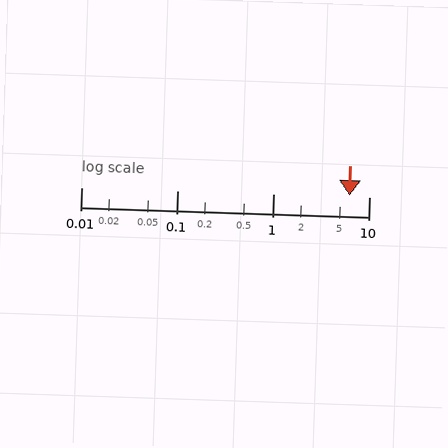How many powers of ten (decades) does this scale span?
The scale spans 3 decades, from 0.01 to 10.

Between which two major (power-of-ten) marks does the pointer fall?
The pointer is between 1 and 10.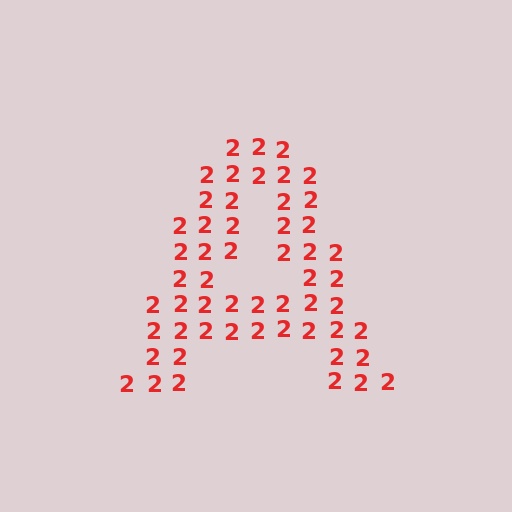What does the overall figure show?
The overall figure shows the letter A.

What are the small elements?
The small elements are digit 2's.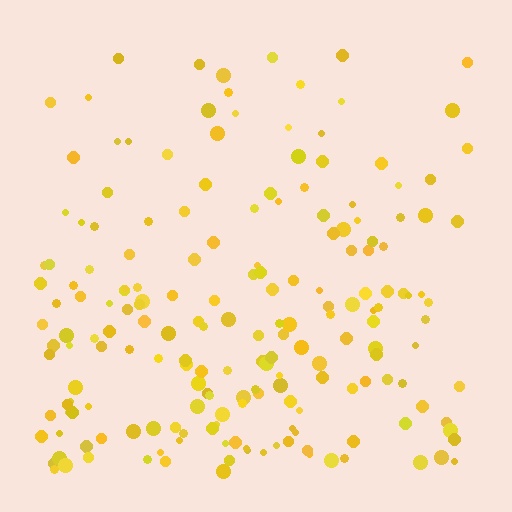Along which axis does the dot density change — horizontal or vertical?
Vertical.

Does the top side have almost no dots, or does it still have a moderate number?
Still a moderate number, just noticeably fewer than the bottom.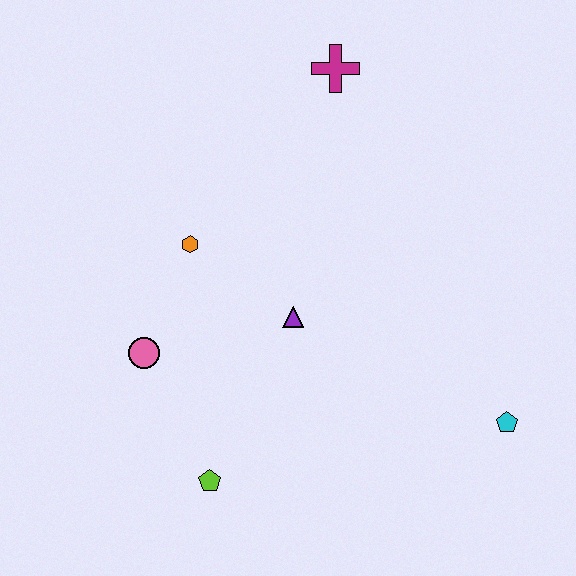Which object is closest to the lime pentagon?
The pink circle is closest to the lime pentagon.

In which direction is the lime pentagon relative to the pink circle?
The lime pentagon is below the pink circle.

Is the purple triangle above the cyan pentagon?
Yes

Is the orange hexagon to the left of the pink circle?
No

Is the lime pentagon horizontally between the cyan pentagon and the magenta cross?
No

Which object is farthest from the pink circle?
The cyan pentagon is farthest from the pink circle.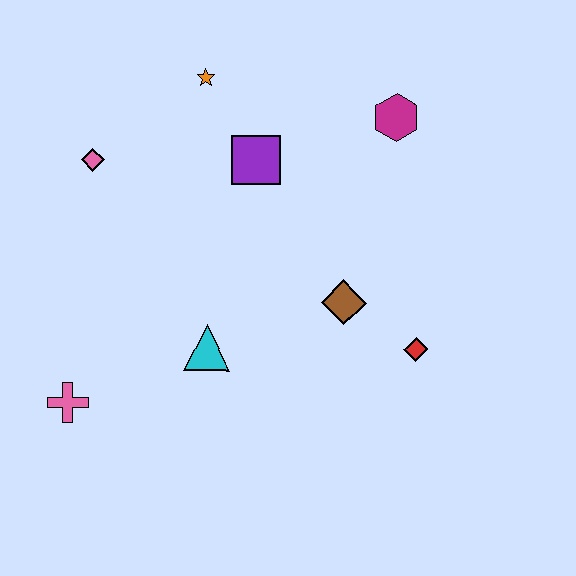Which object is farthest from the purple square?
The pink cross is farthest from the purple square.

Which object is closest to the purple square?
The orange star is closest to the purple square.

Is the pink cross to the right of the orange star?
No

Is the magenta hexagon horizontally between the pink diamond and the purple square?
No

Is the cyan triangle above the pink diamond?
No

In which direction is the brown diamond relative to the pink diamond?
The brown diamond is to the right of the pink diamond.